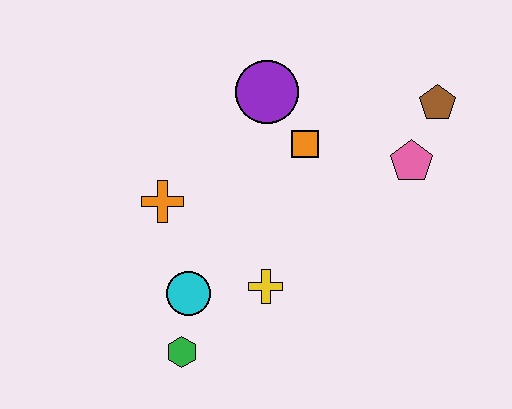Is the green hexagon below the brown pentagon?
Yes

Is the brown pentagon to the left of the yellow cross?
No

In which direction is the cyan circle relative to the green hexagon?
The cyan circle is above the green hexagon.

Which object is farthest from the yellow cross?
The brown pentagon is farthest from the yellow cross.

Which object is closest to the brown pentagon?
The pink pentagon is closest to the brown pentagon.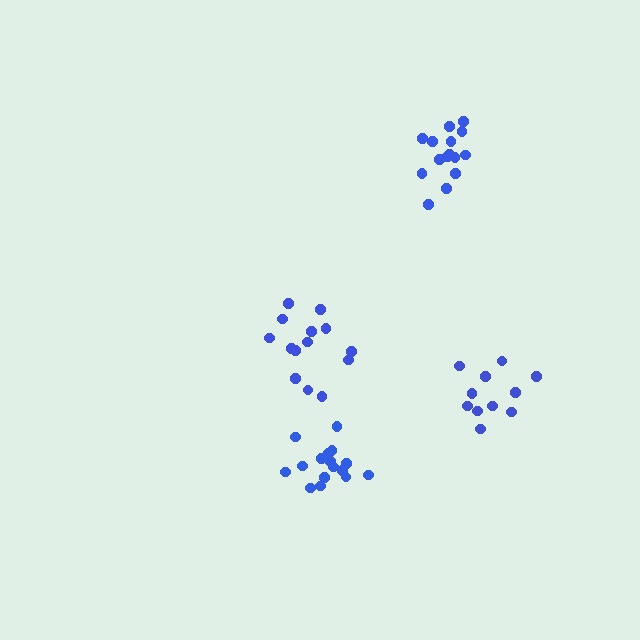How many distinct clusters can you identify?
There are 4 distinct clusters.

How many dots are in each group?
Group 1: 11 dots, Group 2: 15 dots, Group 3: 16 dots, Group 4: 14 dots (56 total).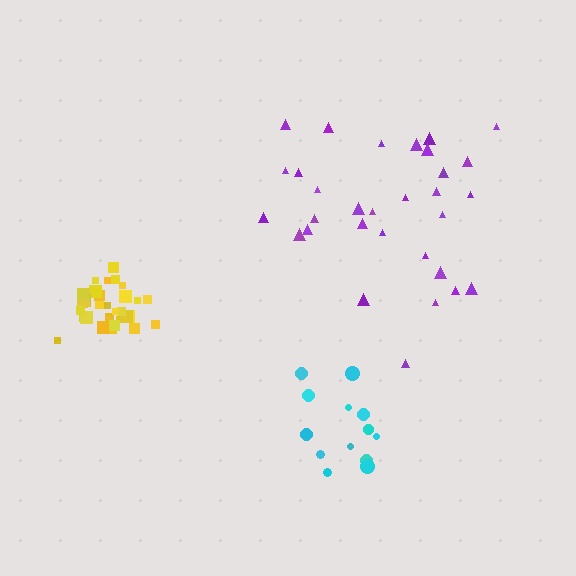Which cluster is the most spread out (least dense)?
Cyan.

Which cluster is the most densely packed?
Yellow.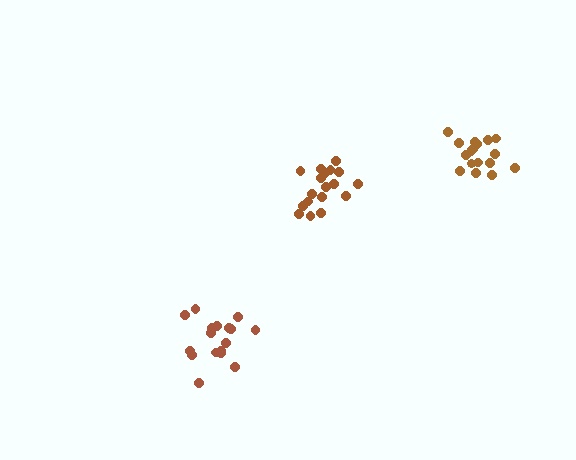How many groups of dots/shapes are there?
There are 3 groups.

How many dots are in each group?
Group 1: 17 dots, Group 2: 18 dots, Group 3: 18 dots (53 total).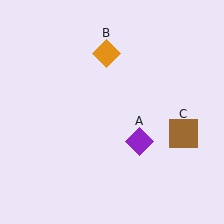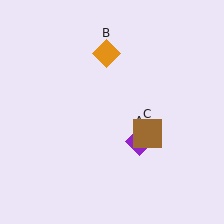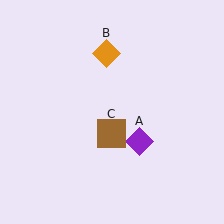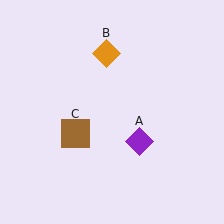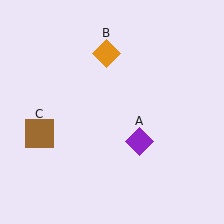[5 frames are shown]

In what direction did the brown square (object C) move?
The brown square (object C) moved left.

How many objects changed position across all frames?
1 object changed position: brown square (object C).